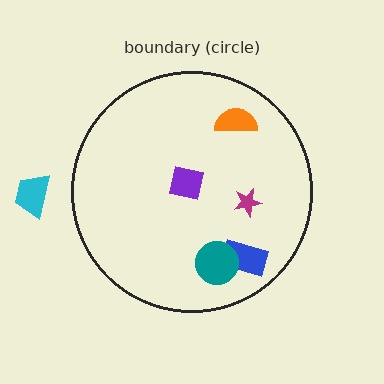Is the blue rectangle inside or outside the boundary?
Inside.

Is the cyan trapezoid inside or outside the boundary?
Outside.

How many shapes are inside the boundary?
5 inside, 1 outside.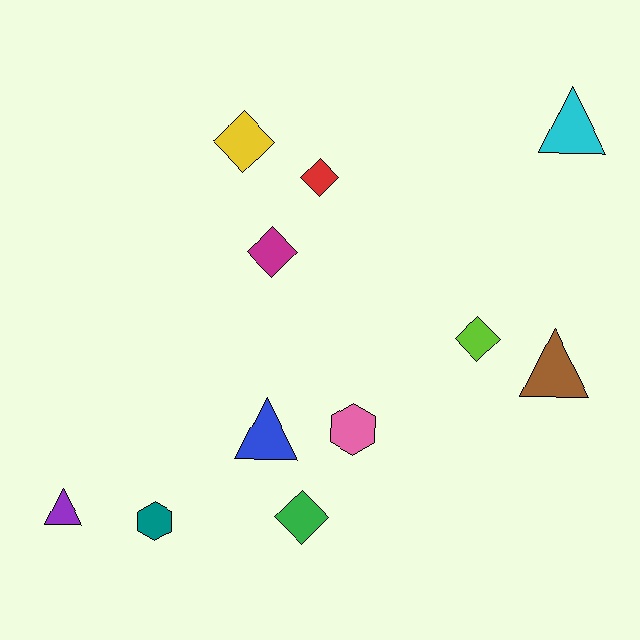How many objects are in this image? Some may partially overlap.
There are 11 objects.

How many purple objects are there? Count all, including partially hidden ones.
There is 1 purple object.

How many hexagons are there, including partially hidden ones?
There are 2 hexagons.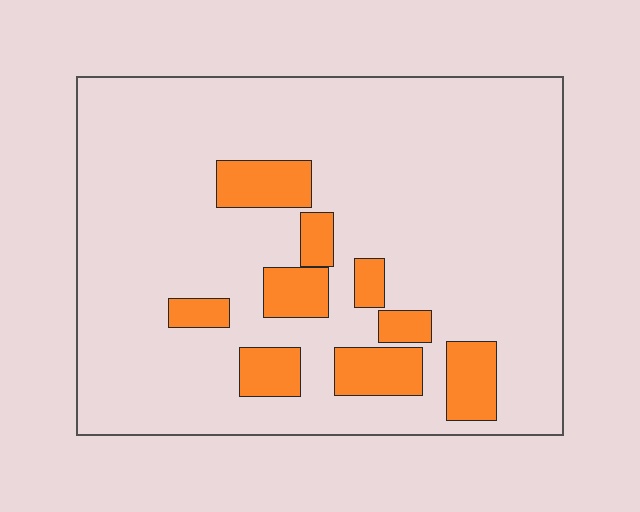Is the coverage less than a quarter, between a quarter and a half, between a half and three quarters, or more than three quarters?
Less than a quarter.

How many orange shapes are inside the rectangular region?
9.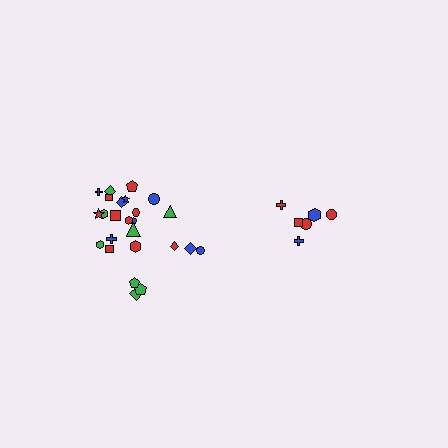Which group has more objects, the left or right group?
The left group.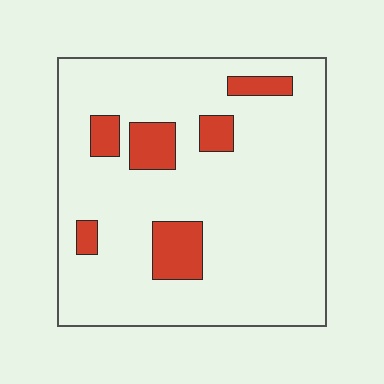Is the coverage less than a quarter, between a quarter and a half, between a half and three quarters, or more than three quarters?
Less than a quarter.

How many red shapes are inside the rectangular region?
6.